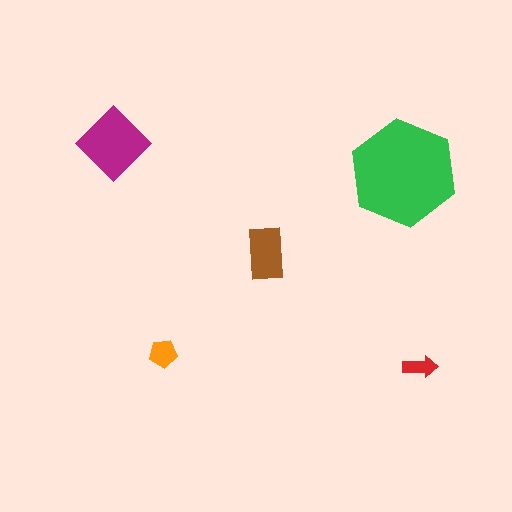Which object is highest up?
The magenta diamond is topmost.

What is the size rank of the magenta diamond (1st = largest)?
2nd.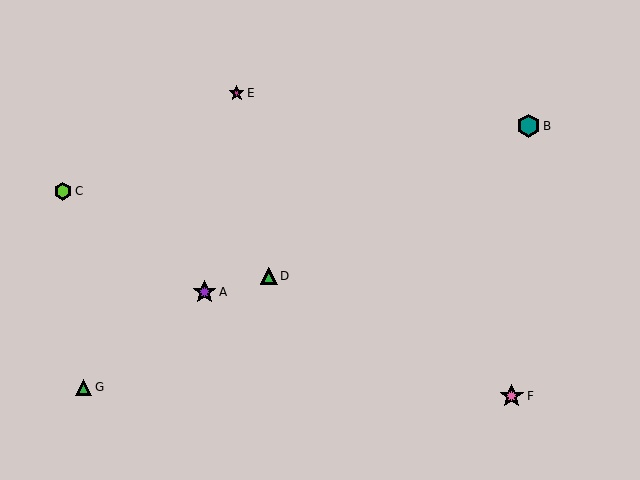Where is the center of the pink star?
The center of the pink star is at (512, 396).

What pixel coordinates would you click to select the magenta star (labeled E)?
Click at (237, 93) to select the magenta star E.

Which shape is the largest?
The pink star (labeled F) is the largest.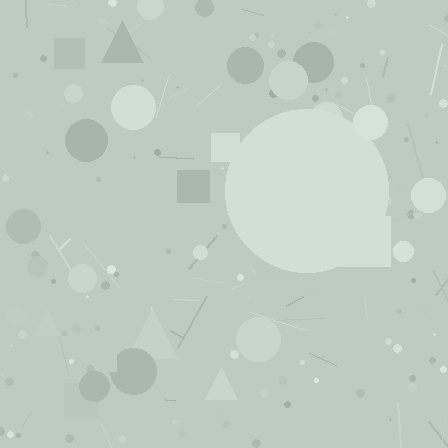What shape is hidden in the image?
A circle is hidden in the image.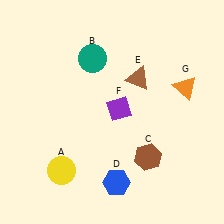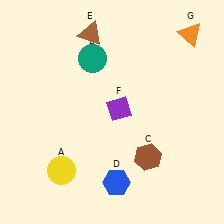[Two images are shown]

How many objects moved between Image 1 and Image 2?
2 objects moved between the two images.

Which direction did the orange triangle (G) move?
The orange triangle (G) moved up.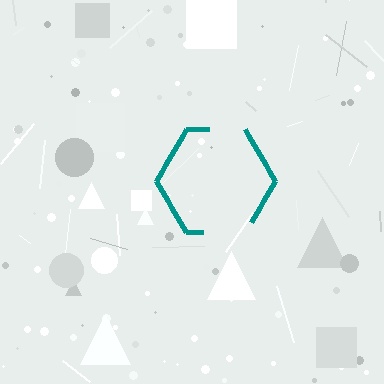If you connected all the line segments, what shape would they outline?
They would outline a hexagon.